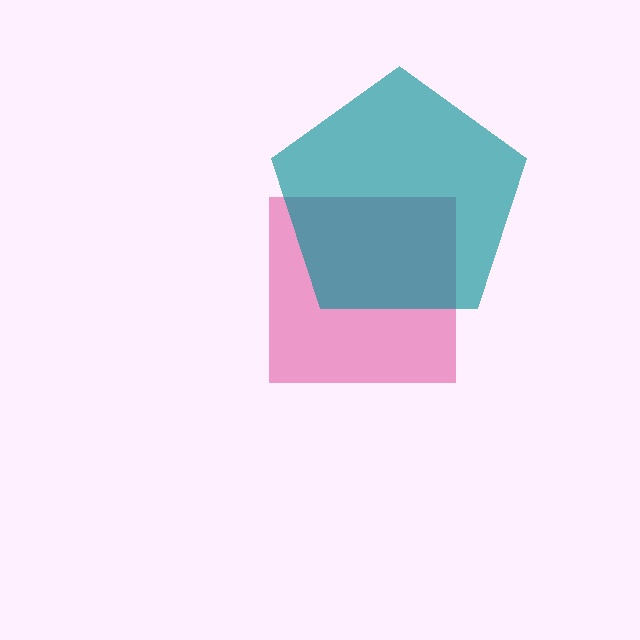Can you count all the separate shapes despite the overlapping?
Yes, there are 2 separate shapes.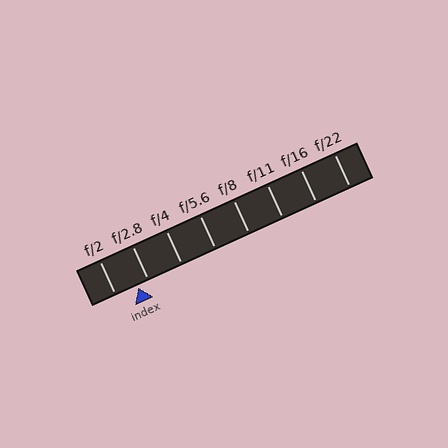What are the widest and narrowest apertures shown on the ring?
The widest aperture shown is f/2 and the narrowest is f/22.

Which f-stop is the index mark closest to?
The index mark is closest to f/2.8.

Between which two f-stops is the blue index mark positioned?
The index mark is between f/2 and f/2.8.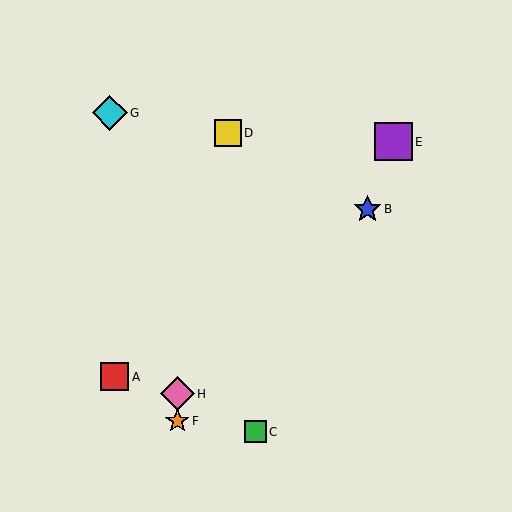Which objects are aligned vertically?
Objects F, H are aligned vertically.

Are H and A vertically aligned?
No, H is at x≈177 and A is at x≈114.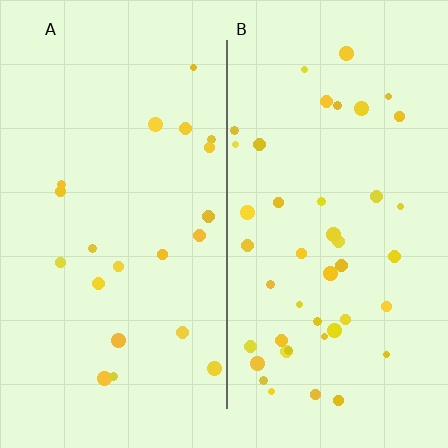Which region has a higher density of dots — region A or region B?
B (the right).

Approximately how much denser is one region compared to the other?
Approximately 2.1× — region B over region A.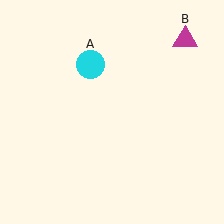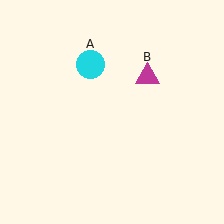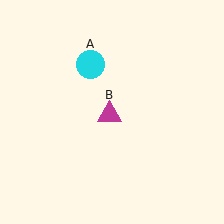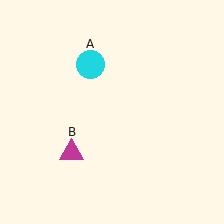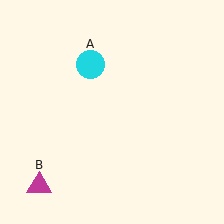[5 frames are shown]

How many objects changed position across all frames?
1 object changed position: magenta triangle (object B).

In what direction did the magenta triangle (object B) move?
The magenta triangle (object B) moved down and to the left.